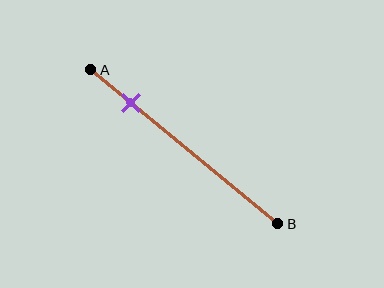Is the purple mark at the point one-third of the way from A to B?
No, the mark is at about 20% from A, not at the 33% one-third point.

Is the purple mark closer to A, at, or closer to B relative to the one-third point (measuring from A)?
The purple mark is closer to point A than the one-third point of segment AB.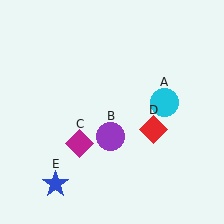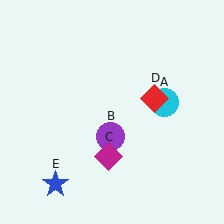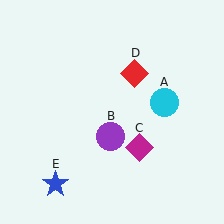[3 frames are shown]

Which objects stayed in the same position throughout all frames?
Cyan circle (object A) and purple circle (object B) and blue star (object E) remained stationary.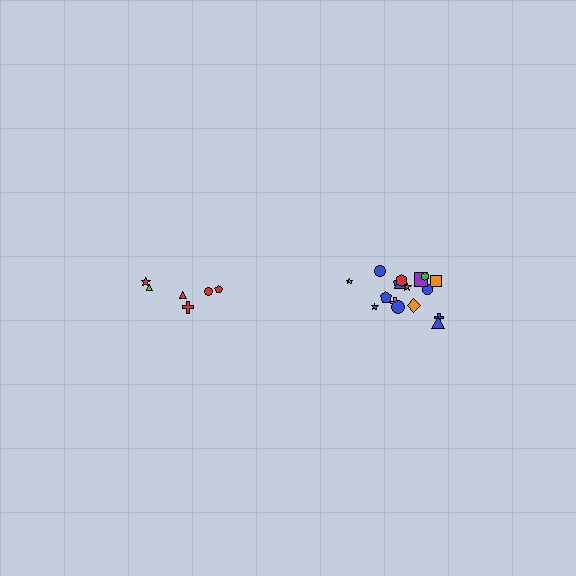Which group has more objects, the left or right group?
The right group.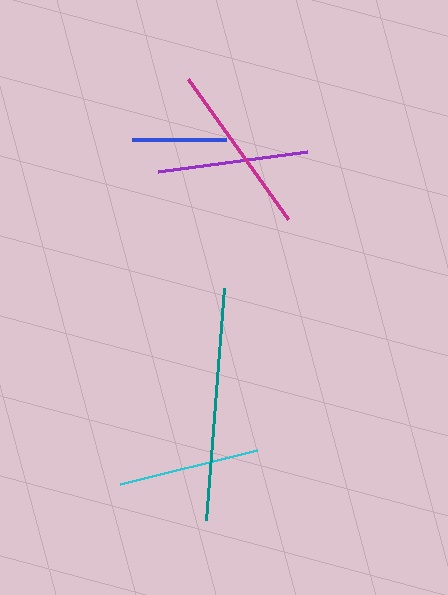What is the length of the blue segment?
The blue segment is approximately 94 pixels long.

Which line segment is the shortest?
The blue line is the shortest at approximately 94 pixels.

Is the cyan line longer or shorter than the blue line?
The cyan line is longer than the blue line.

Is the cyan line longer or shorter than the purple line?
The purple line is longer than the cyan line.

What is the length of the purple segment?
The purple segment is approximately 150 pixels long.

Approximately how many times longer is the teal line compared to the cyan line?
The teal line is approximately 1.7 times the length of the cyan line.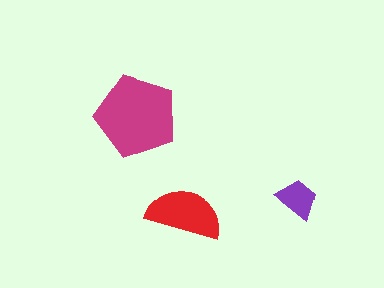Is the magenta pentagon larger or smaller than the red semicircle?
Larger.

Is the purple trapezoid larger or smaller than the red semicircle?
Smaller.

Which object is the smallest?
The purple trapezoid.